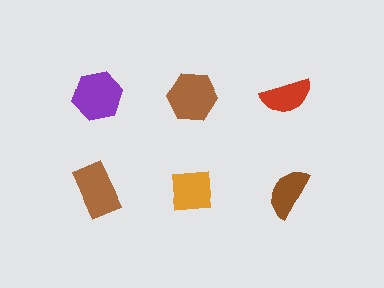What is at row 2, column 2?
An orange square.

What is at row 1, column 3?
A red semicircle.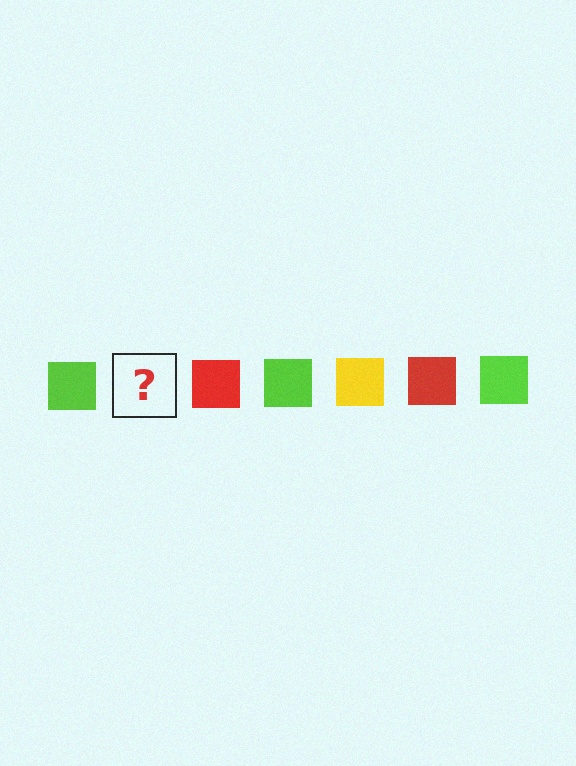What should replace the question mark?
The question mark should be replaced with a yellow square.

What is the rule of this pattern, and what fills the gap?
The rule is that the pattern cycles through lime, yellow, red squares. The gap should be filled with a yellow square.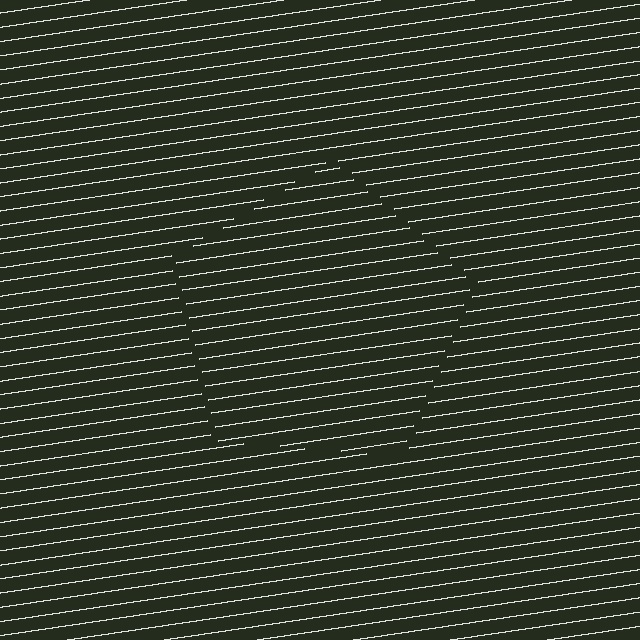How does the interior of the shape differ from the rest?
The interior of the shape contains the same grating, shifted by half a period — the contour is defined by the phase discontinuity where line-ends from the inner and outer gratings abut.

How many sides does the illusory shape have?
5 sides — the line-ends trace a pentagon.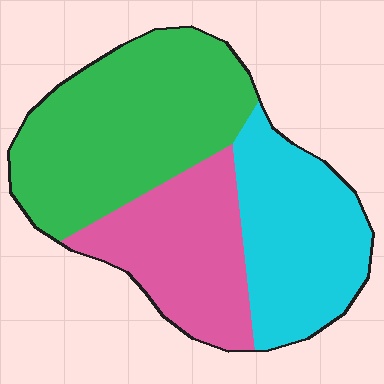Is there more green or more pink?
Green.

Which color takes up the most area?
Green, at roughly 45%.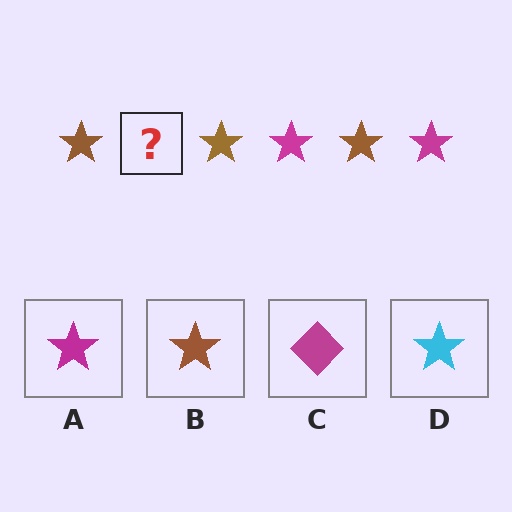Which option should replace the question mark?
Option A.